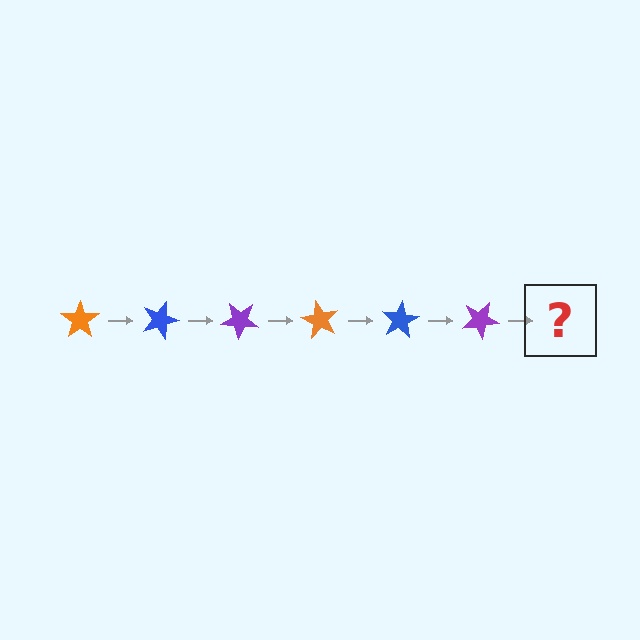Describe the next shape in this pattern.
It should be an orange star, rotated 120 degrees from the start.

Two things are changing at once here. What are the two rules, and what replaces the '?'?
The two rules are that it rotates 20 degrees each step and the color cycles through orange, blue, and purple. The '?' should be an orange star, rotated 120 degrees from the start.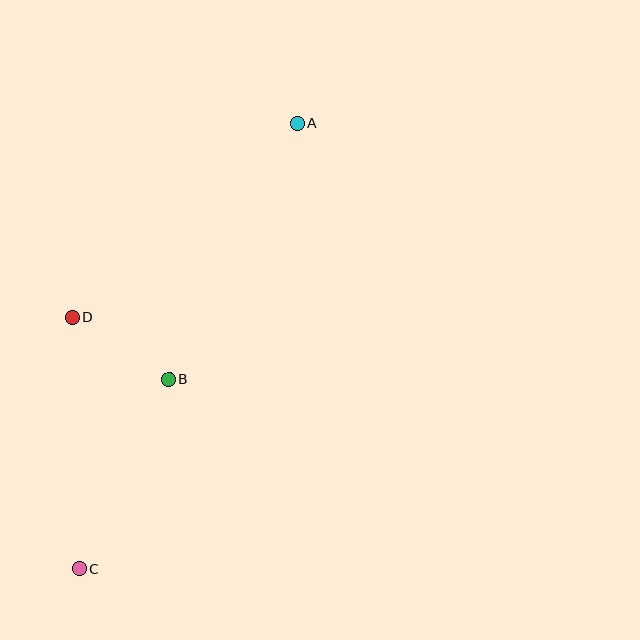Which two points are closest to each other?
Points B and D are closest to each other.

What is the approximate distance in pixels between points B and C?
The distance between B and C is approximately 210 pixels.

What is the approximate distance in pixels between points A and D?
The distance between A and D is approximately 297 pixels.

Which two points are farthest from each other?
Points A and C are farthest from each other.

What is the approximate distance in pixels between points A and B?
The distance between A and B is approximately 286 pixels.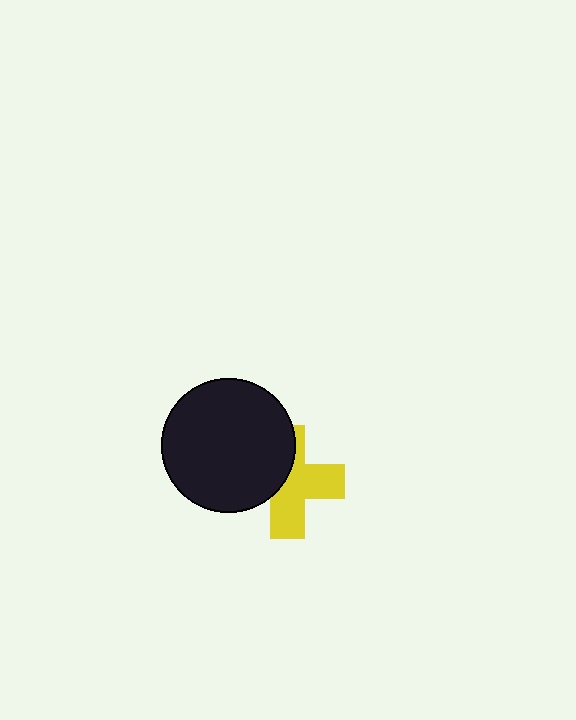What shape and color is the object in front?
The object in front is a black circle.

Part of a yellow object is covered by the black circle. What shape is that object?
It is a cross.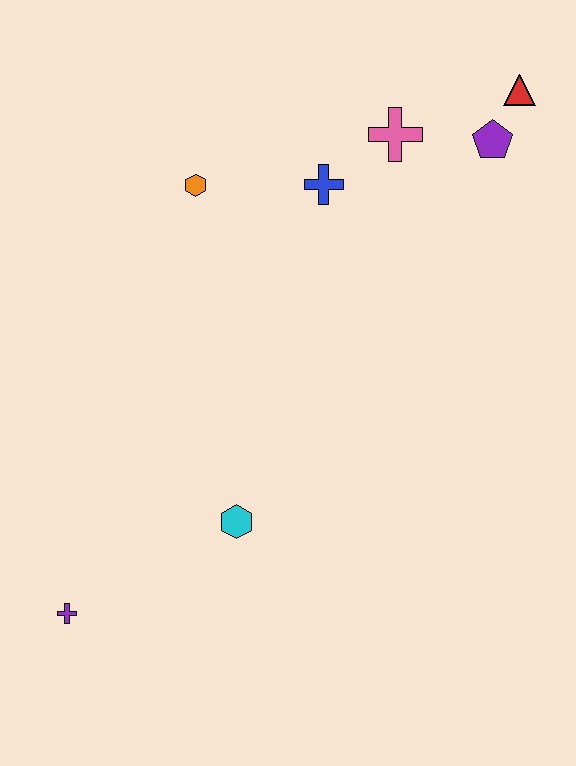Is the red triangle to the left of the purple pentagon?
No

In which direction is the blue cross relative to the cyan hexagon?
The blue cross is above the cyan hexagon.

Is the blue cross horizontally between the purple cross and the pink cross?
Yes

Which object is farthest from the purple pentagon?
The purple cross is farthest from the purple pentagon.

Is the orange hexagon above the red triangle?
No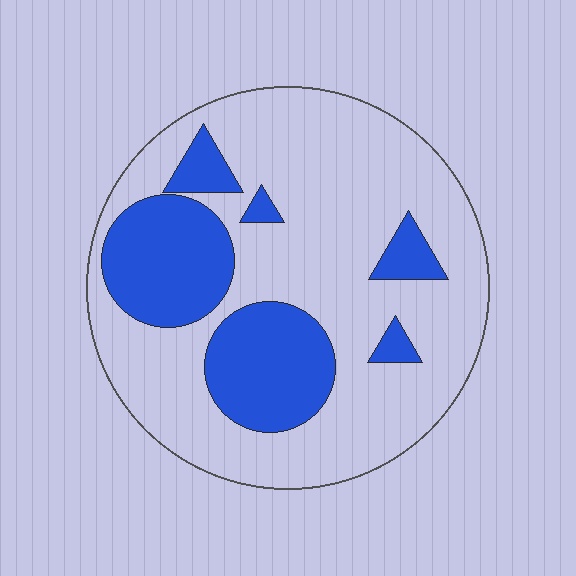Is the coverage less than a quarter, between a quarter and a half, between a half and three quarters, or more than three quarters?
Between a quarter and a half.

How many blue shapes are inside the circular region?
6.